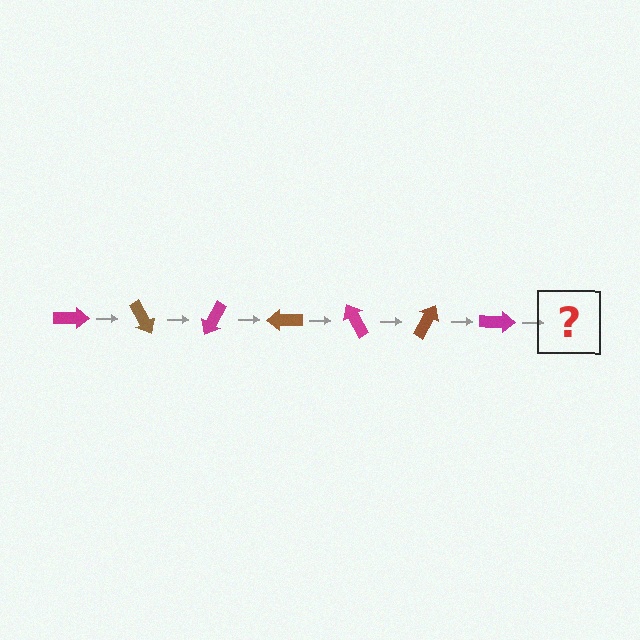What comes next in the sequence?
The next element should be a brown arrow, rotated 420 degrees from the start.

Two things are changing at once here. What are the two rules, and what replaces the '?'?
The two rules are that it rotates 60 degrees each step and the color cycles through magenta and brown. The '?' should be a brown arrow, rotated 420 degrees from the start.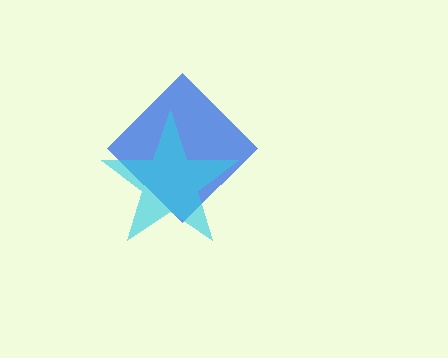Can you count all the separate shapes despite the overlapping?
Yes, there are 2 separate shapes.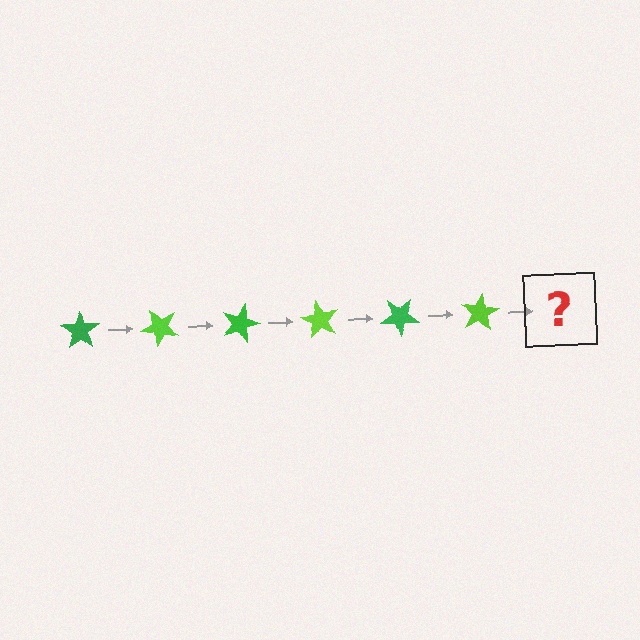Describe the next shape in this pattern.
It should be a green star, rotated 270 degrees from the start.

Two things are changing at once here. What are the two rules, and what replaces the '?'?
The two rules are that it rotates 45 degrees each step and the color cycles through green and lime. The '?' should be a green star, rotated 270 degrees from the start.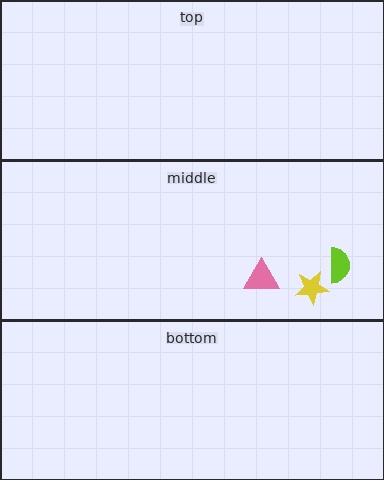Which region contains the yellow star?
The middle region.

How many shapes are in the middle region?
3.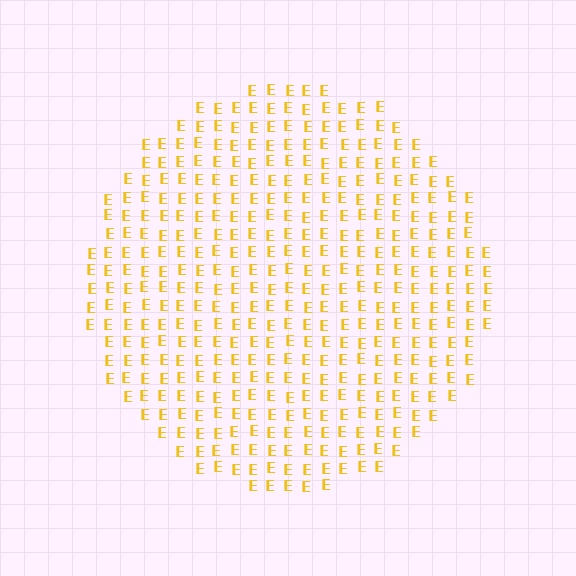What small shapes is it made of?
It is made of small letter E's.